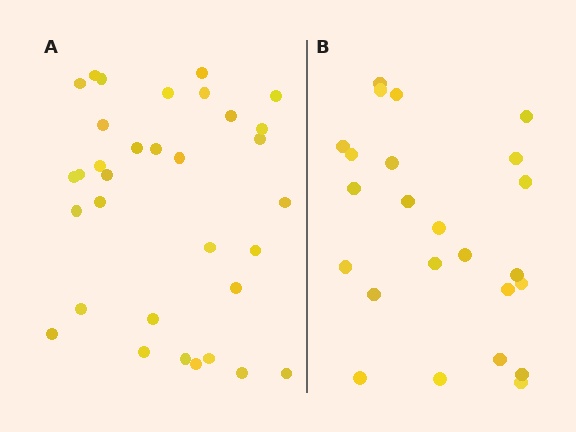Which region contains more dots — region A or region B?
Region A (the left region) has more dots.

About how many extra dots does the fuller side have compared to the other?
Region A has roughly 8 or so more dots than region B.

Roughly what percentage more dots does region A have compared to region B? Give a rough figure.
About 40% more.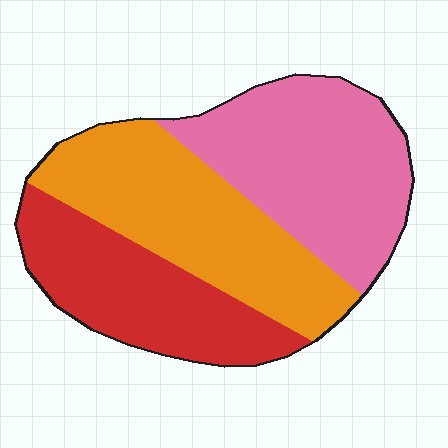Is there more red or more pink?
Pink.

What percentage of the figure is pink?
Pink covers around 35% of the figure.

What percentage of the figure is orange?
Orange takes up about three eighths (3/8) of the figure.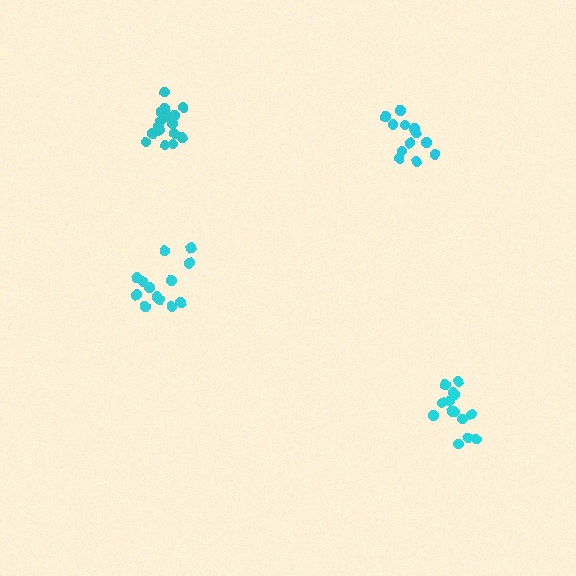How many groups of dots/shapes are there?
There are 4 groups.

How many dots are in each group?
Group 1: 12 dots, Group 2: 17 dots, Group 3: 14 dots, Group 4: 14 dots (57 total).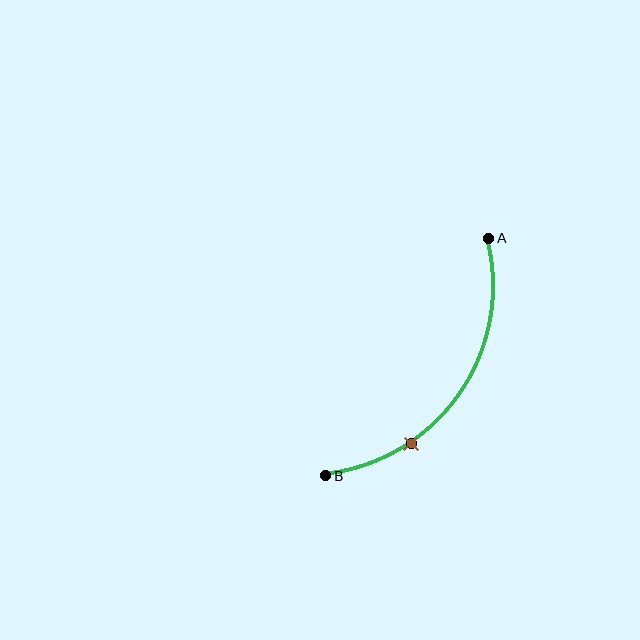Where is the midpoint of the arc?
The arc midpoint is the point on the curve farthest from the straight line joining A and B. It sits below and to the right of that line.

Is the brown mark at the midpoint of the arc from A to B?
No. The brown mark lies on the arc but is closer to endpoint B. The arc midpoint would be at the point on the curve equidistant along the arc from both A and B.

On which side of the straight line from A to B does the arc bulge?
The arc bulges below and to the right of the straight line connecting A and B.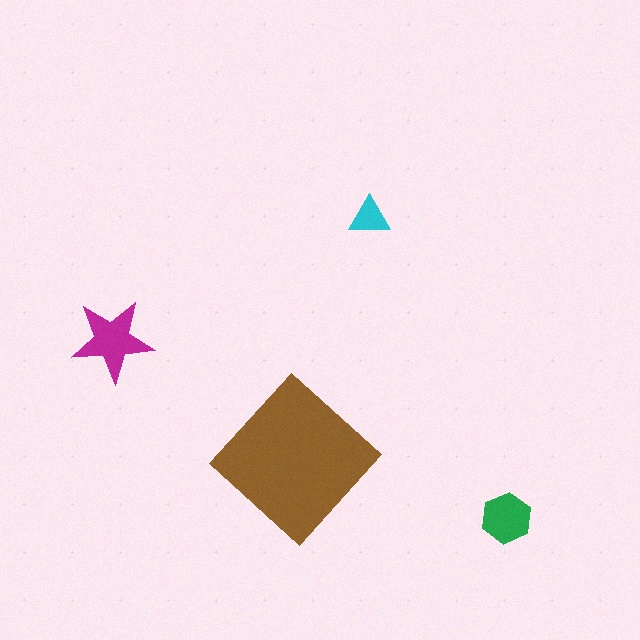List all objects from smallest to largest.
The cyan triangle, the green hexagon, the magenta star, the brown diamond.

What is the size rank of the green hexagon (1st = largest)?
3rd.